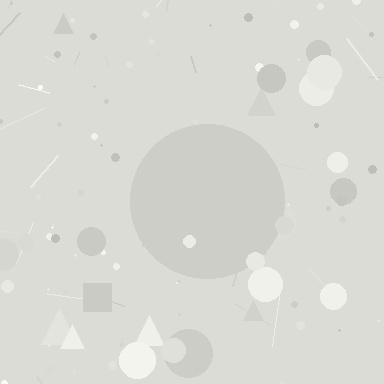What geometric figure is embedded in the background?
A circle is embedded in the background.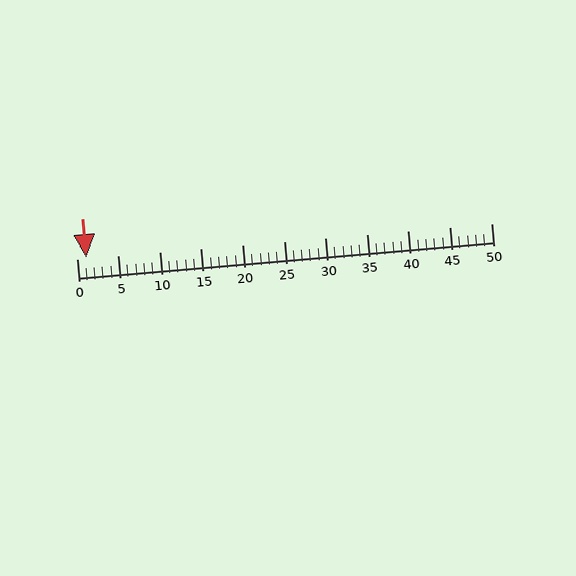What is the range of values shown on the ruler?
The ruler shows values from 0 to 50.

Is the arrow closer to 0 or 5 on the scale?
The arrow is closer to 0.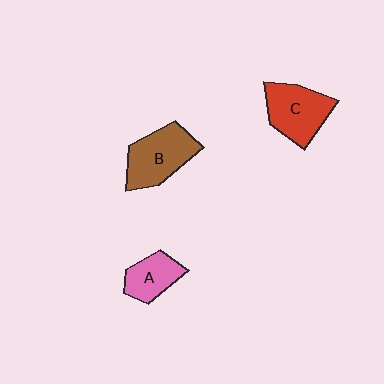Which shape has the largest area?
Shape B (brown).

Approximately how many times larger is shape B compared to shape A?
Approximately 1.6 times.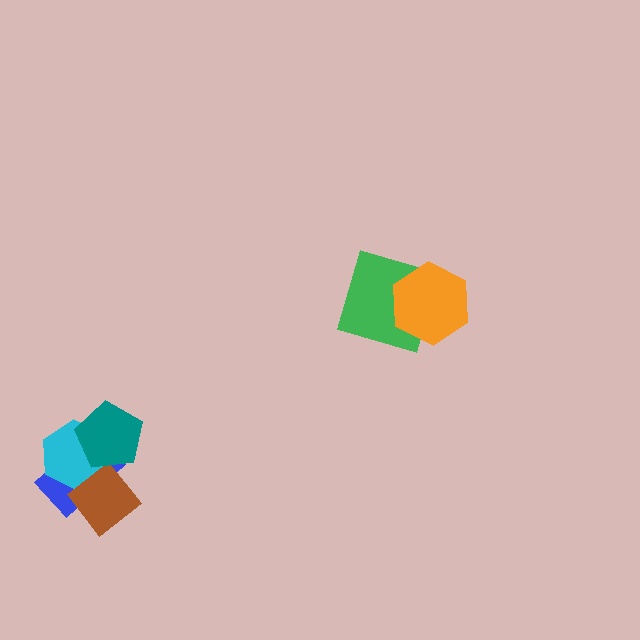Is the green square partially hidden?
Yes, it is partially covered by another shape.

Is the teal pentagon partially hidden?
No, no other shape covers it.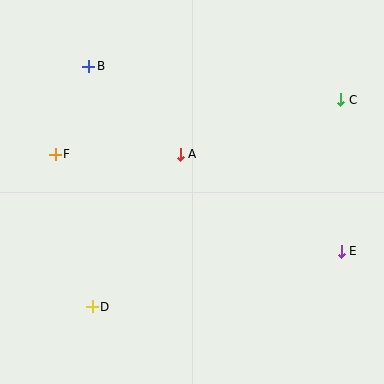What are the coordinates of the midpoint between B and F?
The midpoint between B and F is at (72, 110).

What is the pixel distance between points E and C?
The distance between E and C is 151 pixels.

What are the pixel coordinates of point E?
Point E is at (341, 251).